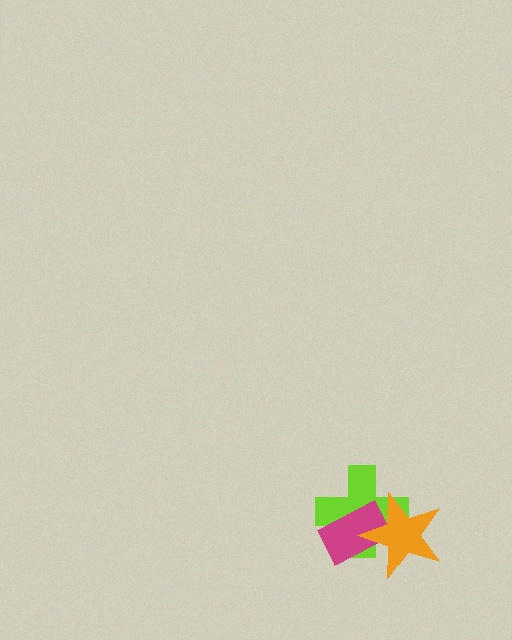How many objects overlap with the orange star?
2 objects overlap with the orange star.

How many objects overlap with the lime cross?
2 objects overlap with the lime cross.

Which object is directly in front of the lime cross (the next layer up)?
The magenta rectangle is directly in front of the lime cross.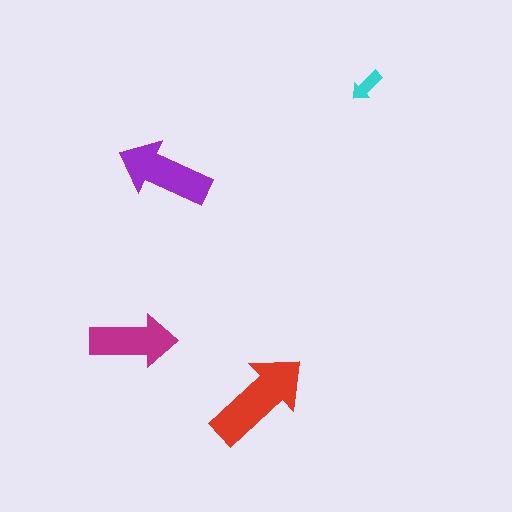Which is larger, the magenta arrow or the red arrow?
The red one.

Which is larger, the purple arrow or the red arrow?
The red one.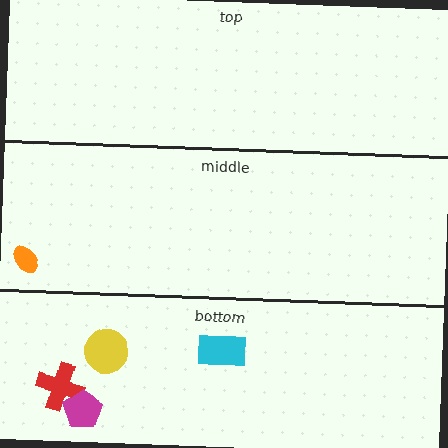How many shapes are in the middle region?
1.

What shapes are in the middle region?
The orange ellipse.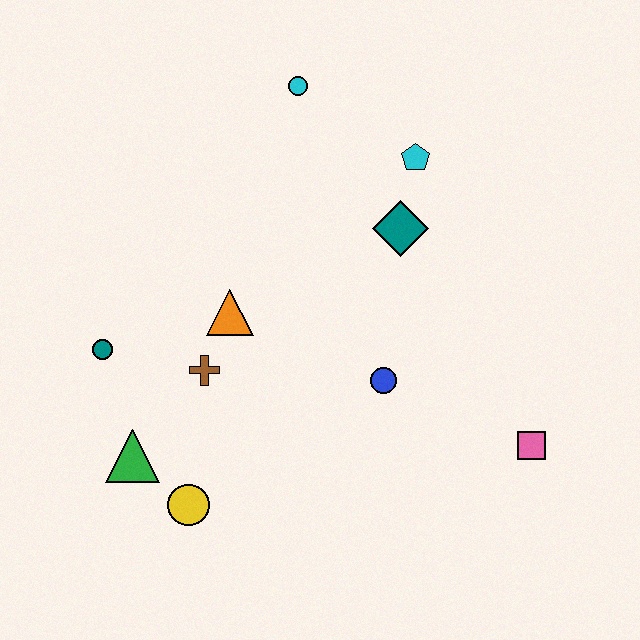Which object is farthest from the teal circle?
The pink square is farthest from the teal circle.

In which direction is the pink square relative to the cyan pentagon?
The pink square is below the cyan pentagon.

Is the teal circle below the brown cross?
No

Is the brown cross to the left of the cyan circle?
Yes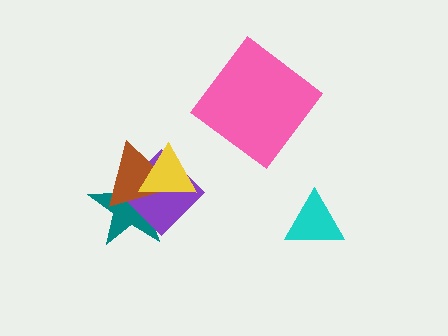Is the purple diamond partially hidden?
Yes, it is partially covered by another shape.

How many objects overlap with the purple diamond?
3 objects overlap with the purple diamond.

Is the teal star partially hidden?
Yes, it is partially covered by another shape.